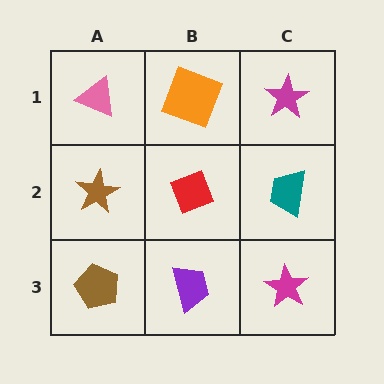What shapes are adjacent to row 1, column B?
A red diamond (row 2, column B), a pink triangle (row 1, column A), a magenta star (row 1, column C).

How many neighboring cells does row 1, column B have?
3.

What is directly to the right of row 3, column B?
A magenta star.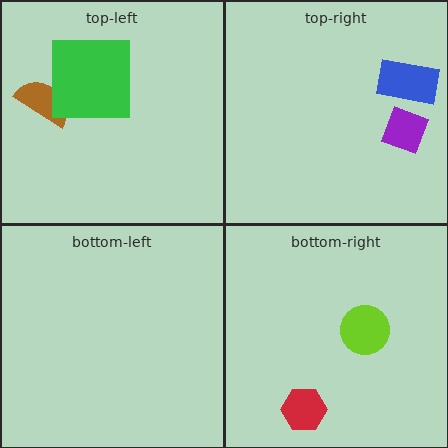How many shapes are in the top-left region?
2.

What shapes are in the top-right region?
The blue rectangle, the purple diamond.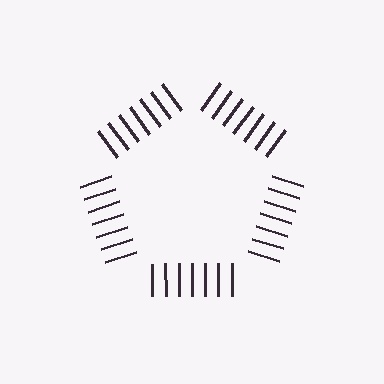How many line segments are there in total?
35 — 7 along each of the 5 edges.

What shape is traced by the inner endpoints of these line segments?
An illusory pentagon — the line segments terminate on its edges but no continuous stroke is drawn.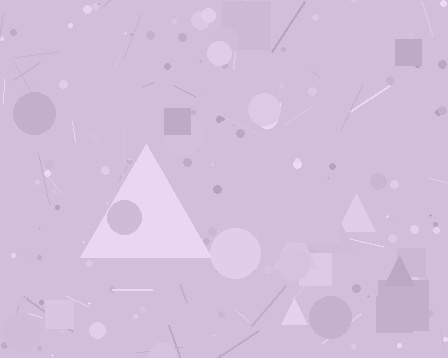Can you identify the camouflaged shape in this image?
The camouflaged shape is a triangle.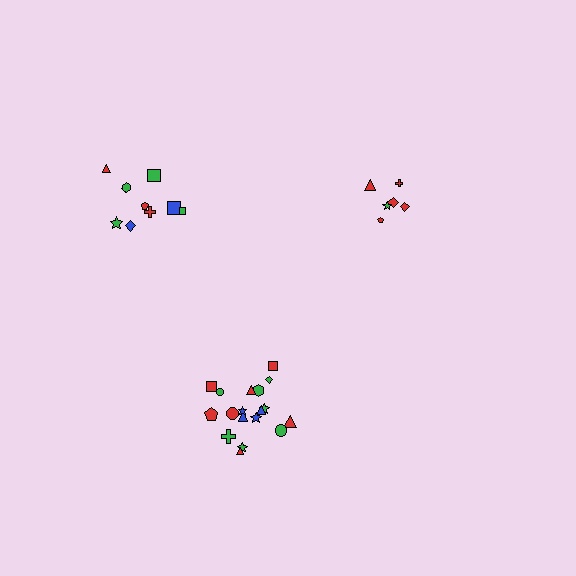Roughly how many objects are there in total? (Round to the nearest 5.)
Roughly 35 objects in total.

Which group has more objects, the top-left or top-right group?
The top-left group.